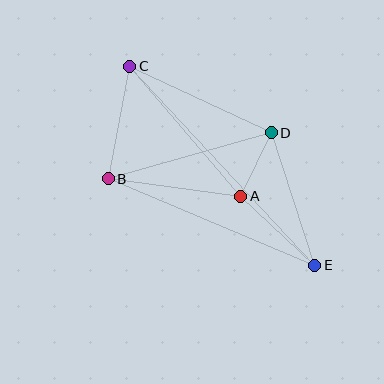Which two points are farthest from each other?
Points C and E are farthest from each other.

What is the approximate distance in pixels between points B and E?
The distance between B and E is approximately 224 pixels.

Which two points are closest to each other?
Points A and D are closest to each other.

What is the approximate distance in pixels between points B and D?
The distance between B and D is approximately 169 pixels.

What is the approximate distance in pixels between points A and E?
The distance between A and E is approximately 101 pixels.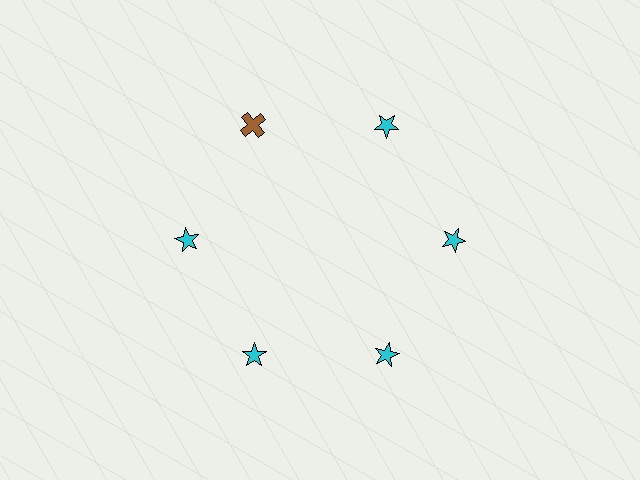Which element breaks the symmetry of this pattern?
The brown cross at roughly the 11 o'clock position breaks the symmetry. All other shapes are cyan stars.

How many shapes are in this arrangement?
There are 6 shapes arranged in a ring pattern.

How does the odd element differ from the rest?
It differs in both color (brown instead of cyan) and shape (cross instead of star).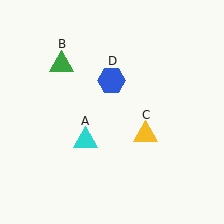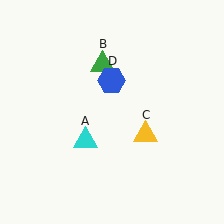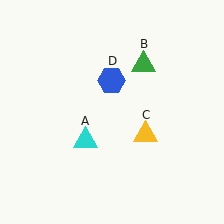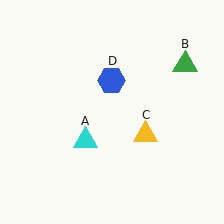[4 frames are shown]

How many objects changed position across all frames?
1 object changed position: green triangle (object B).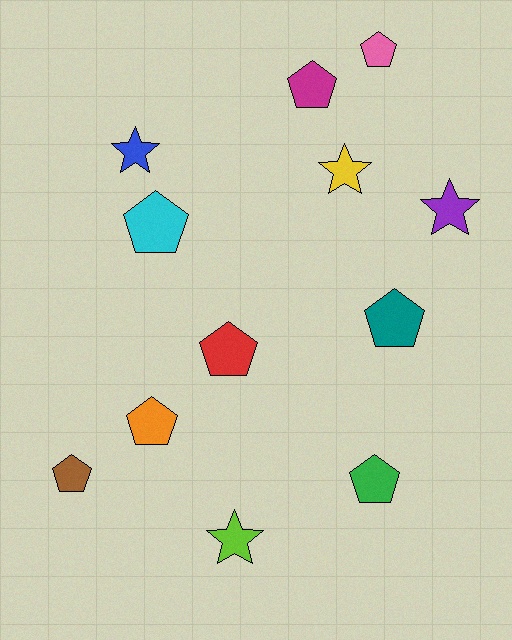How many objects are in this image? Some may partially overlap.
There are 12 objects.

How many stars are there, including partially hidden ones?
There are 4 stars.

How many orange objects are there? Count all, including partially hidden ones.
There is 1 orange object.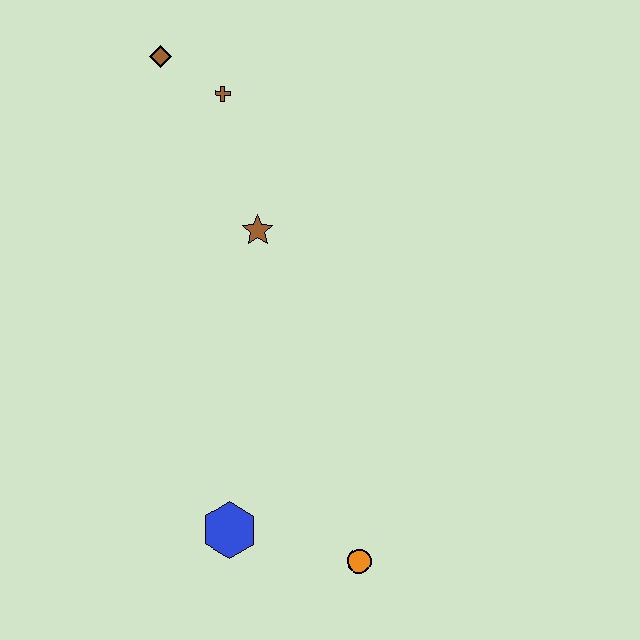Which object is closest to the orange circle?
The blue hexagon is closest to the orange circle.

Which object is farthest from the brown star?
The orange circle is farthest from the brown star.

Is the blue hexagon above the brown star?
No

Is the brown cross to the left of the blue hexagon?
Yes